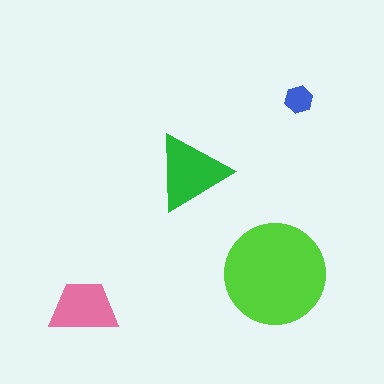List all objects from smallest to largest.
The blue hexagon, the pink trapezoid, the green triangle, the lime circle.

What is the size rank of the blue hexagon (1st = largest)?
4th.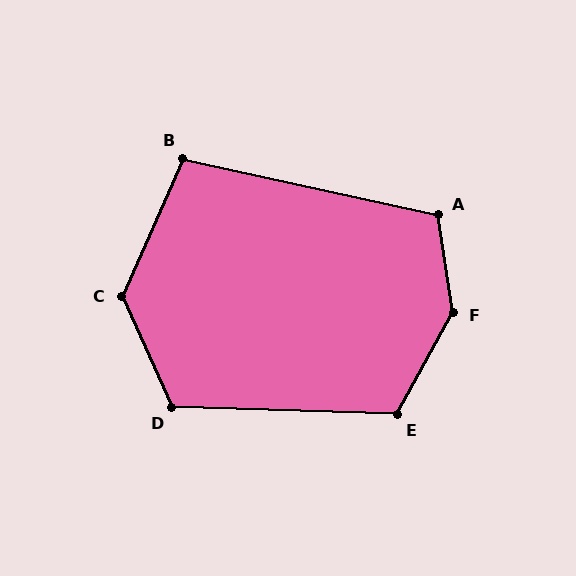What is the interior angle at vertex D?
Approximately 116 degrees (obtuse).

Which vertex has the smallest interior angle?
B, at approximately 102 degrees.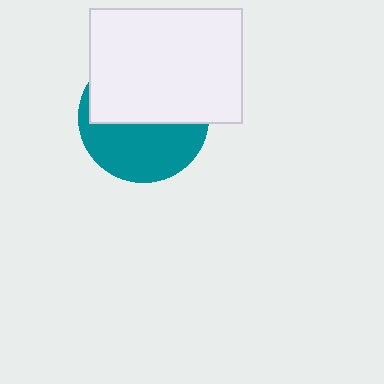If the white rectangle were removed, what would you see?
You would see the complete teal circle.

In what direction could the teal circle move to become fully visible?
The teal circle could move down. That would shift it out from behind the white rectangle entirely.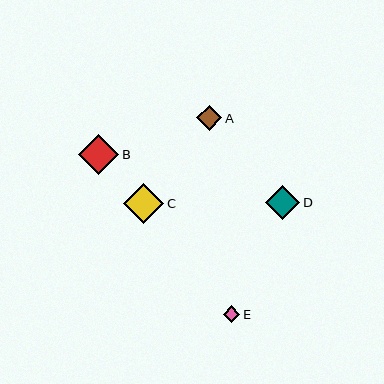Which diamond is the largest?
Diamond C is the largest with a size of approximately 41 pixels.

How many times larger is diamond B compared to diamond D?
Diamond B is approximately 1.2 times the size of diamond D.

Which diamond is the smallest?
Diamond E is the smallest with a size of approximately 17 pixels.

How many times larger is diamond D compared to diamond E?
Diamond D is approximately 2.1 times the size of diamond E.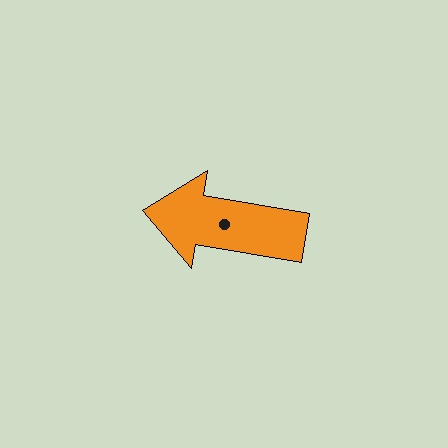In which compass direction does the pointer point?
West.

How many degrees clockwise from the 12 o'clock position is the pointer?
Approximately 279 degrees.